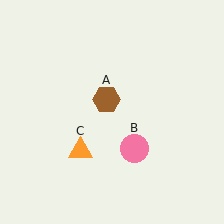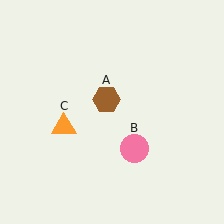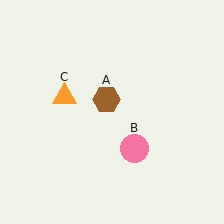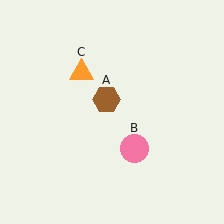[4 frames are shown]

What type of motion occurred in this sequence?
The orange triangle (object C) rotated clockwise around the center of the scene.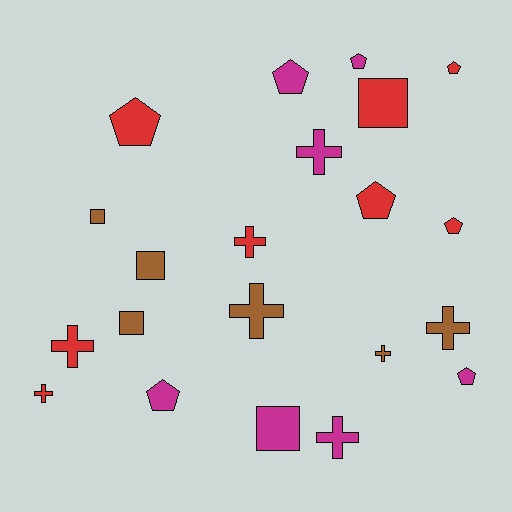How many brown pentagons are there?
There are no brown pentagons.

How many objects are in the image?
There are 21 objects.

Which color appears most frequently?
Red, with 8 objects.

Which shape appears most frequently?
Cross, with 8 objects.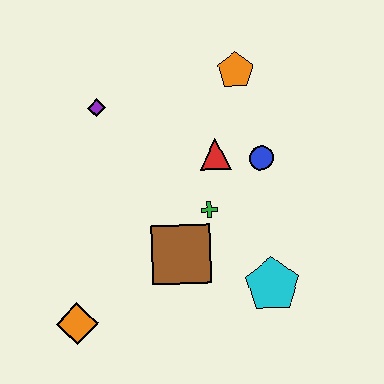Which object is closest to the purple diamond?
The red triangle is closest to the purple diamond.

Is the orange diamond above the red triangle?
No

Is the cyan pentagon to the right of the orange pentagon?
Yes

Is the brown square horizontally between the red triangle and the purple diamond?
Yes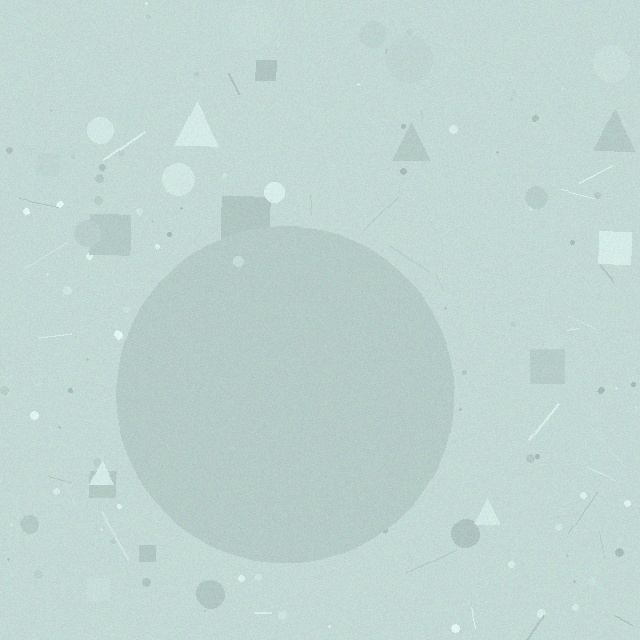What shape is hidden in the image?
A circle is hidden in the image.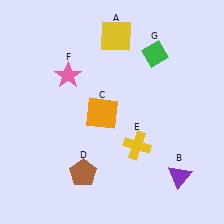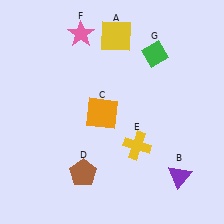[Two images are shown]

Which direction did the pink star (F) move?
The pink star (F) moved up.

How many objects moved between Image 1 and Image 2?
1 object moved between the two images.